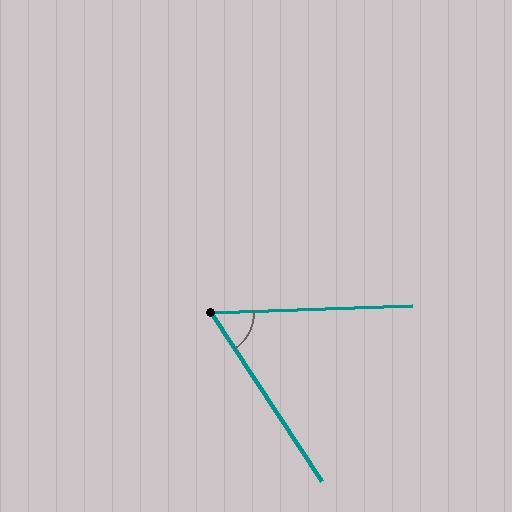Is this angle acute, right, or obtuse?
It is acute.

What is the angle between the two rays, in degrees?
Approximately 59 degrees.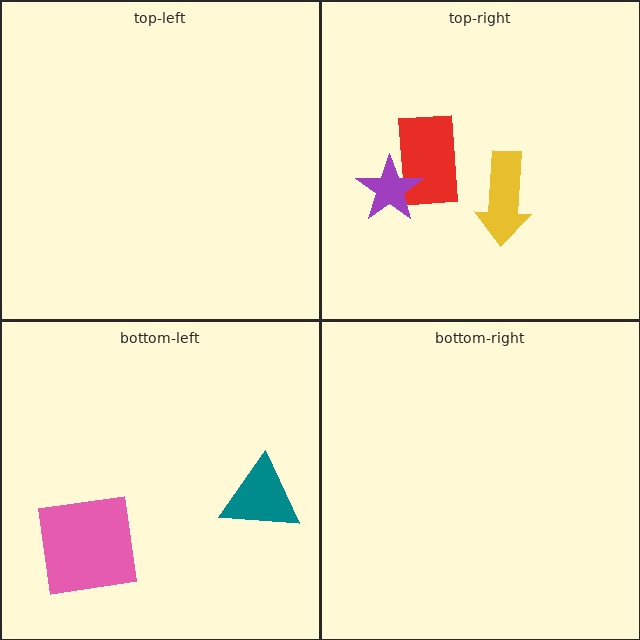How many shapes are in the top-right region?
3.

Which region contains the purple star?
The top-right region.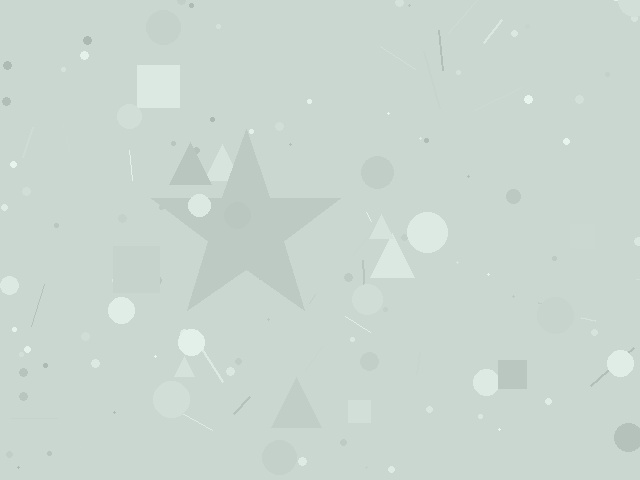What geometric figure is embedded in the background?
A star is embedded in the background.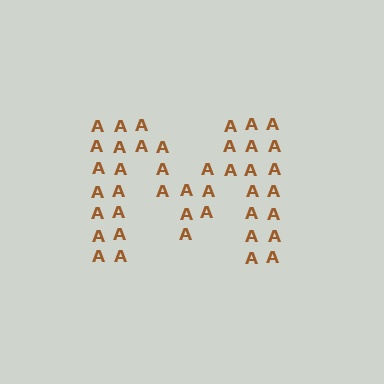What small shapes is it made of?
It is made of small letter A's.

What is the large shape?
The large shape is the letter M.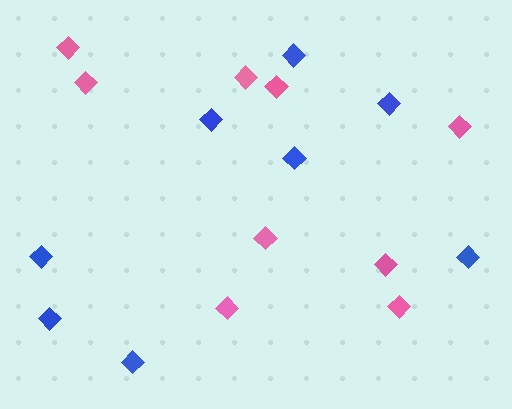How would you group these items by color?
There are 2 groups: one group of blue diamonds (8) and one group of pink diamonds (9).